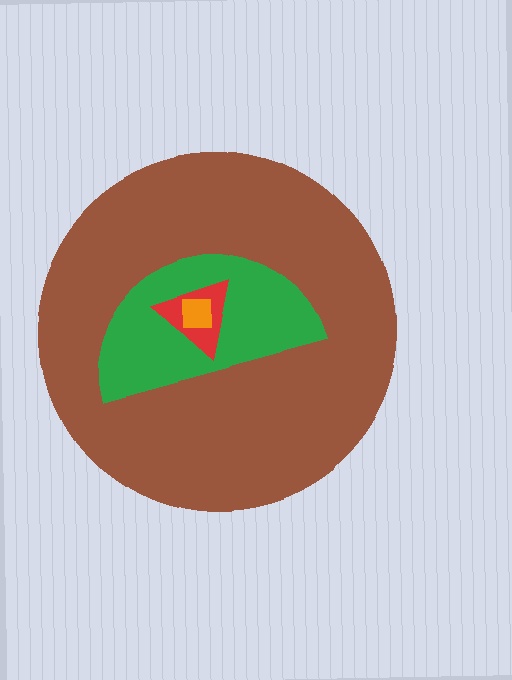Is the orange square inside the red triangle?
Yes.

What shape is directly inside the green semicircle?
The red triangle.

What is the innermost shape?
The orange square.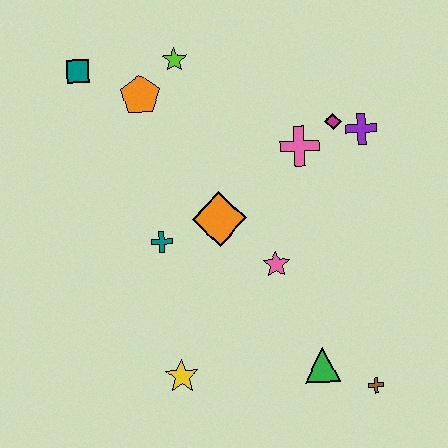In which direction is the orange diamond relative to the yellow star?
The orange diamond is above the yellow star.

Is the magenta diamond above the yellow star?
Yes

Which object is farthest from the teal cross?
The brown cross is farthest from the teal cross.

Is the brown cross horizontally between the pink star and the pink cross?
No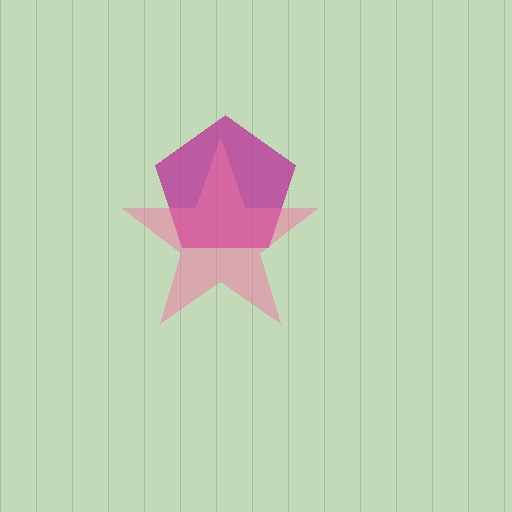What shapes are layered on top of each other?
The layered shapes are: a magenta pentagon, a pink star.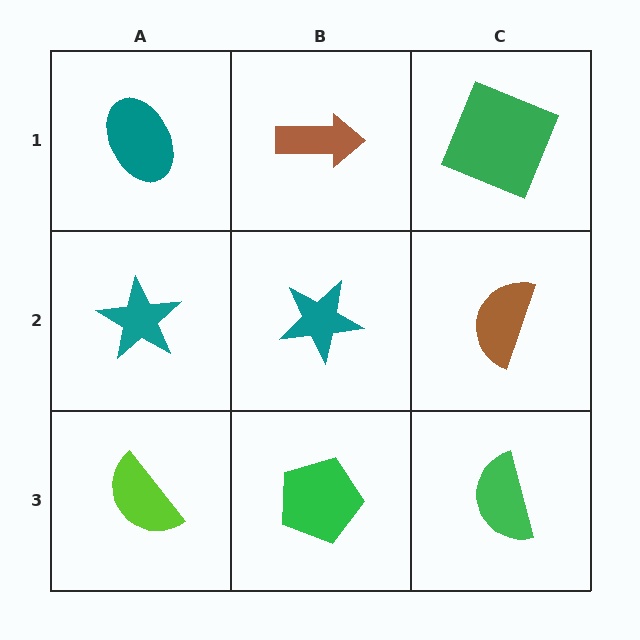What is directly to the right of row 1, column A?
A brown arrow.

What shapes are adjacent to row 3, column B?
A teal star (row 2, column B), a lime semicircle (row 3, column A), a green semicircle (row 3, column C).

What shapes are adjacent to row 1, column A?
A teal star (row 2, column A), a brown arrow (row 1, column B).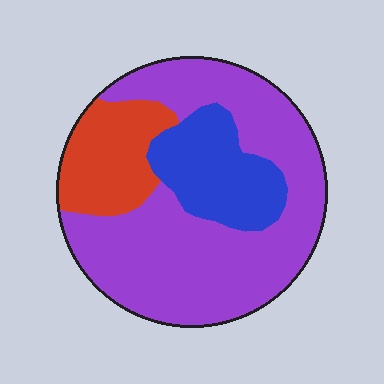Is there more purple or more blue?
Purple.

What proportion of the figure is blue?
Blue covers 19% of the figure.